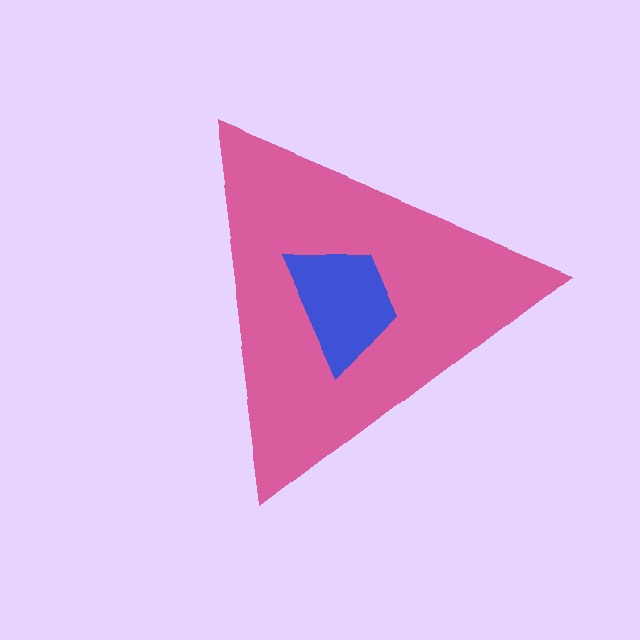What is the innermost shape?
The blue trapezoid.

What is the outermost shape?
The pink triangle.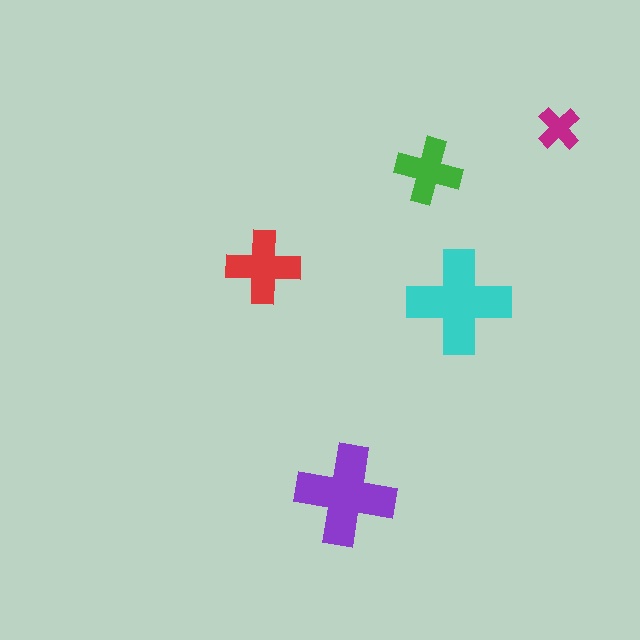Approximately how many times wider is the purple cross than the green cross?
About 1.5 times wider.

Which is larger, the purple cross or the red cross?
The purple one.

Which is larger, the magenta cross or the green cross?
The green one.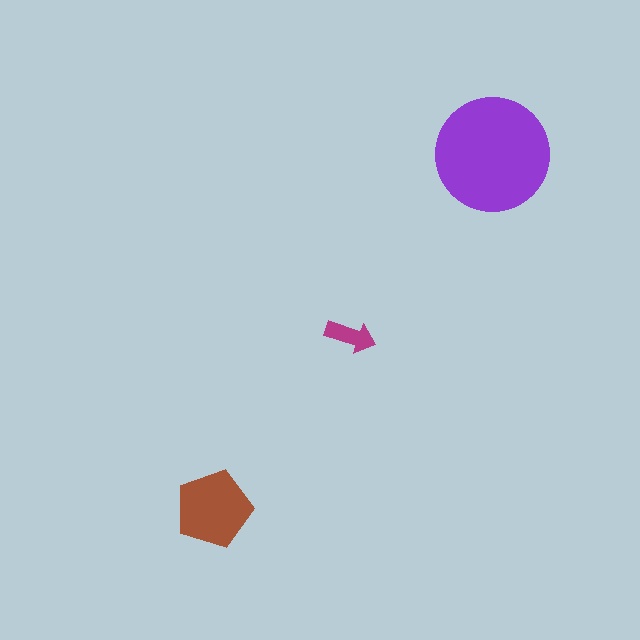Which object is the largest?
The purple circle.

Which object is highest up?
The purple circle is topmost.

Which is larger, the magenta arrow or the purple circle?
The purple circle.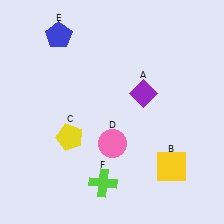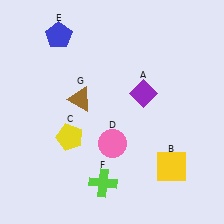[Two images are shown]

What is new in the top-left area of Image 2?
A brown triangle (G) was added in the top-left area of Image 2.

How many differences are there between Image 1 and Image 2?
There is 1 difference between the two images.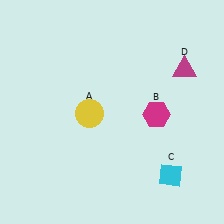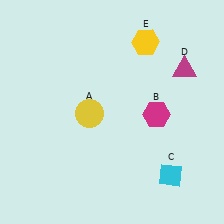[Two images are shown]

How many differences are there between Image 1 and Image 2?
There is 1 difference between the two images.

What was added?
A yellow hexagon (E) was added in Image 2.